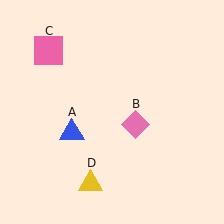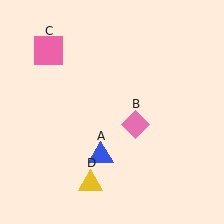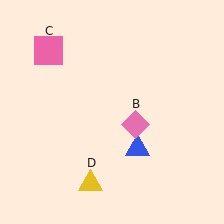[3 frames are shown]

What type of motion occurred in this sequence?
The blue triangle (object A) rotated counterclockwise around the center of the scene.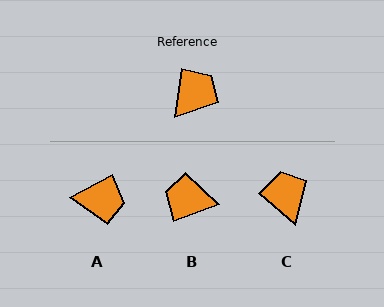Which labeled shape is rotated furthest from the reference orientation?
B, about 118 degrees away.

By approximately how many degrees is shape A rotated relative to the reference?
Approximately 54 degrees clockwise.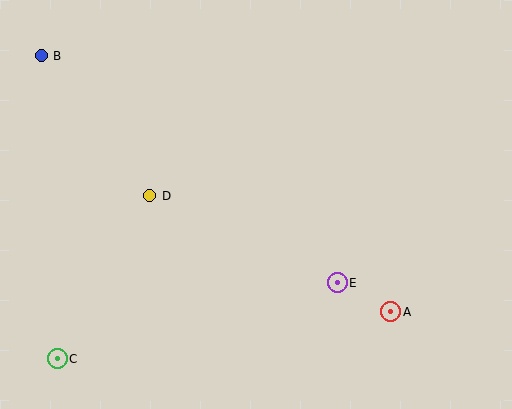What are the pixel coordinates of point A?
Point A is at (391, 312).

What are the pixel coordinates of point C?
Point C is at (57, 359).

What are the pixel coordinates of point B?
Point B is at (41, 56).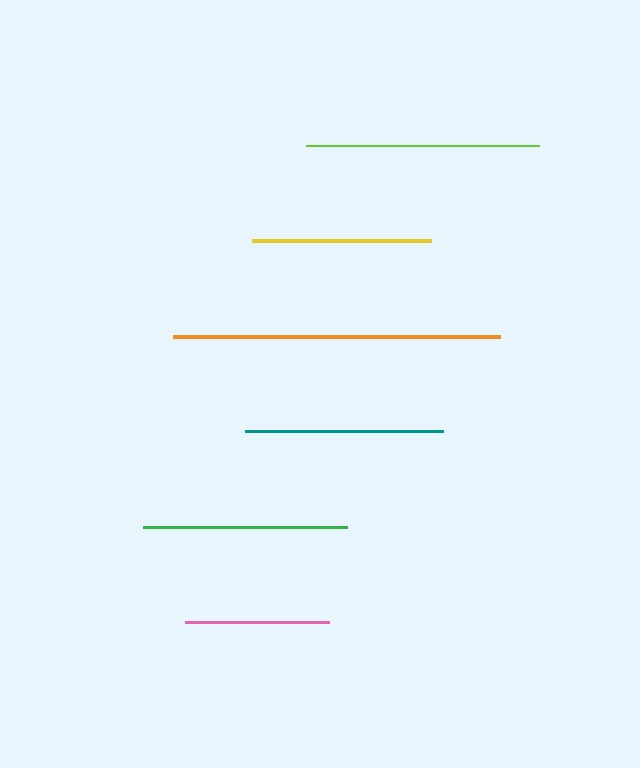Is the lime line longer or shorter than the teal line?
The lime line is longer than the teal line.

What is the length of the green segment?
The green segment is approximately 203 pixels long.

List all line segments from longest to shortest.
From longest to shortest: orange, lime, green, teal, yellow, pink.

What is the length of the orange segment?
The orange segment is approximately 327 pixels long.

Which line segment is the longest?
The orange line is the longest at approximately 327 pixels.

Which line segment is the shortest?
The pink line is the shortest at approximately 144 pixels.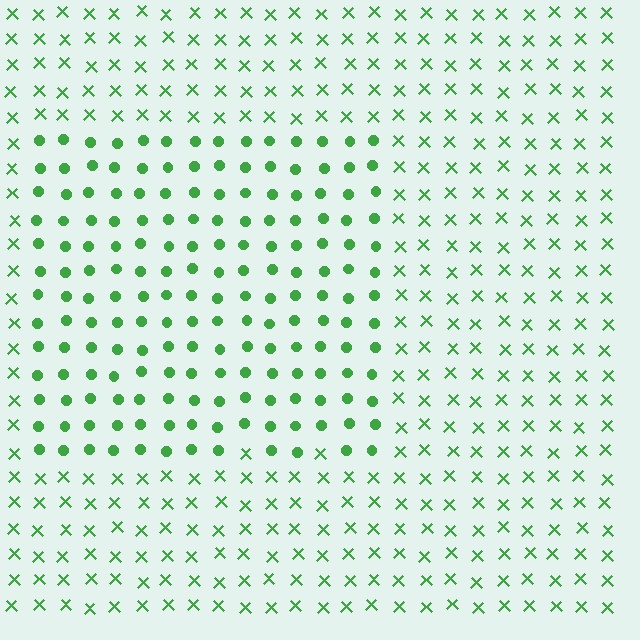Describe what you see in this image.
The image is filled with small green elements arranged in a uniform grid. A rectangle-shaped region contains circles, while the surrounding area contains X marks. The boundary is defined purely by the change in element shape.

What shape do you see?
I see a rectangle.